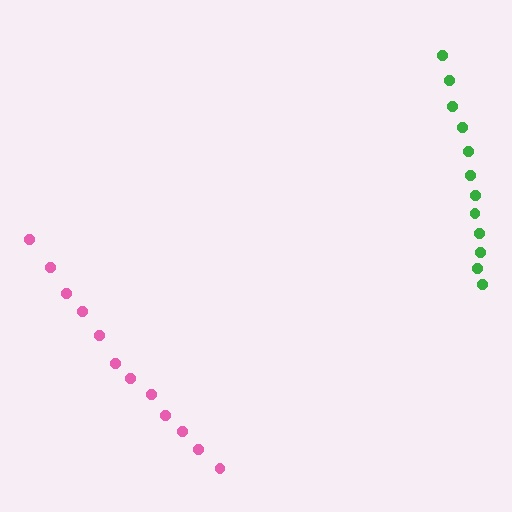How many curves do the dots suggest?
There are 2 distinct paths.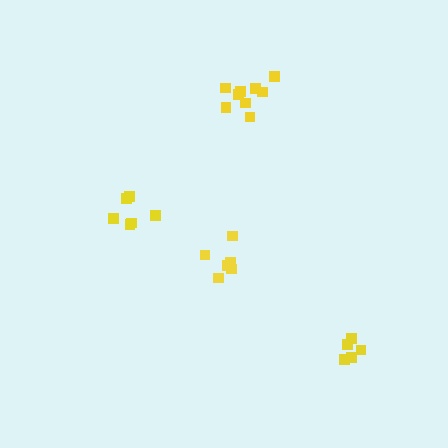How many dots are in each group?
Group 1: 6 dots, Group 2: 9 dots, Group 3: 6 dots, Group 4: 5 dots (26 total).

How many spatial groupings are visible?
There are 4 spatial groupings.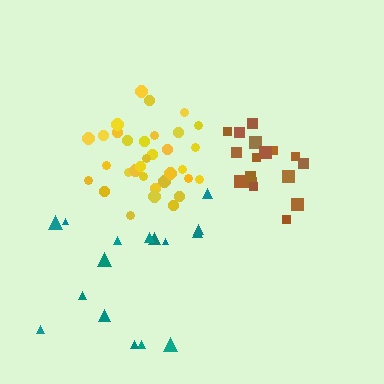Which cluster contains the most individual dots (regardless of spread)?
Yellow (33).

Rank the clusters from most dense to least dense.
yellow, brown, teal.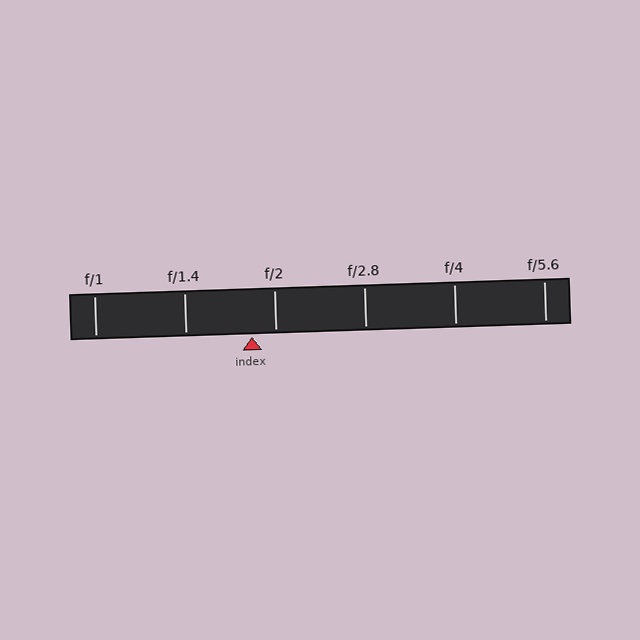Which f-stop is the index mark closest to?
The index mark is closest to f/2.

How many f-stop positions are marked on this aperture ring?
There are 6 f-stop positions marked.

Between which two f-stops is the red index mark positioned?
The index mark is between f/1.4 and f/2.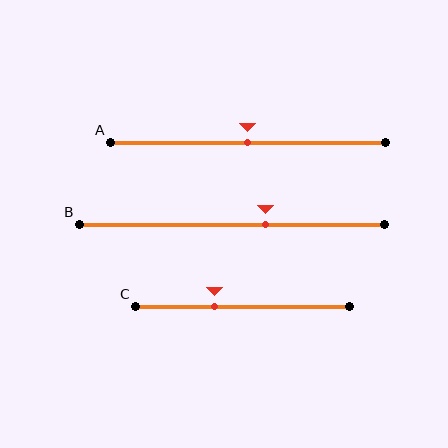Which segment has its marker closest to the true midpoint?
Segment A has its marker closest to the true midpoint.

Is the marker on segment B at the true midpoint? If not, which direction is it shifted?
No, the marker on segment B is shifted to the right by about 11% of the segment length.